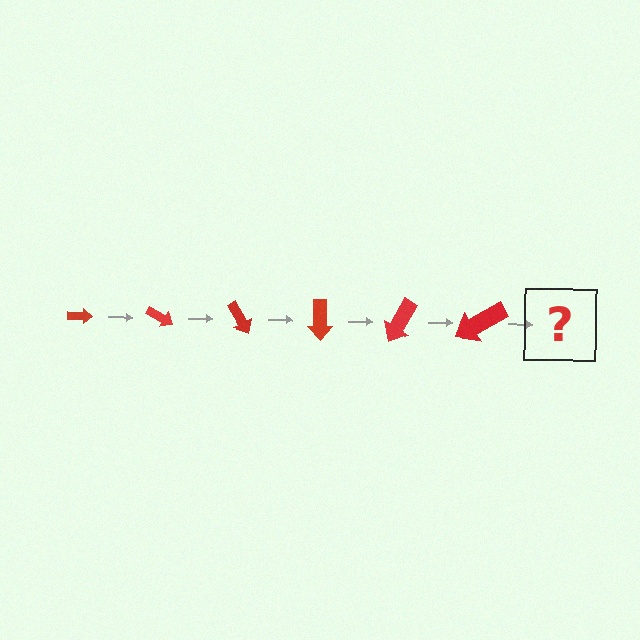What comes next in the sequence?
The next element should be an arrow, larger than the previous one and rotated 180 degrees from the start.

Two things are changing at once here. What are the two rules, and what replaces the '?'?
The two rules are that the arrow grows larger each step and it rotates 30 degrees each step. The '?' should be an arrow, larger than the previous one and rotated 180 degrees from the start.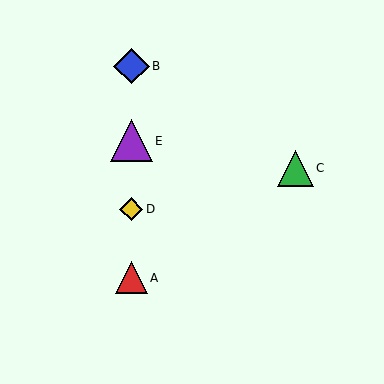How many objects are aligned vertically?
4 objects (A, B, D, E) are aligned vertically.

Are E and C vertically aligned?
No, E is at x≈131 and C is at x≈295.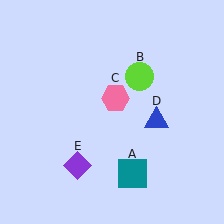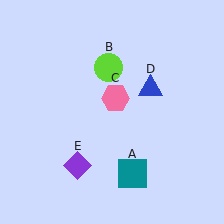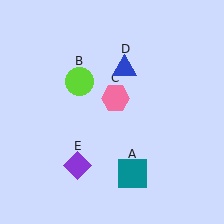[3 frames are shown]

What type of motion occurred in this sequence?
The lime circle (object B), blue triangle (object D) rotated counterclockwise around the center of the scene.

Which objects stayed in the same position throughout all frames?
Teal square (object A) and pink hexagon (object C) and purple diamond (object E) remained stationary.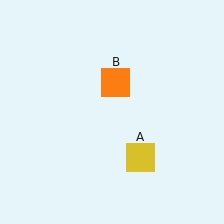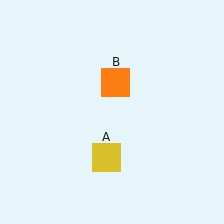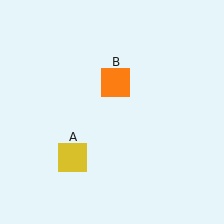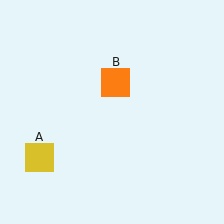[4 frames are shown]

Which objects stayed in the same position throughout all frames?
Orange square (object B) remained stationary.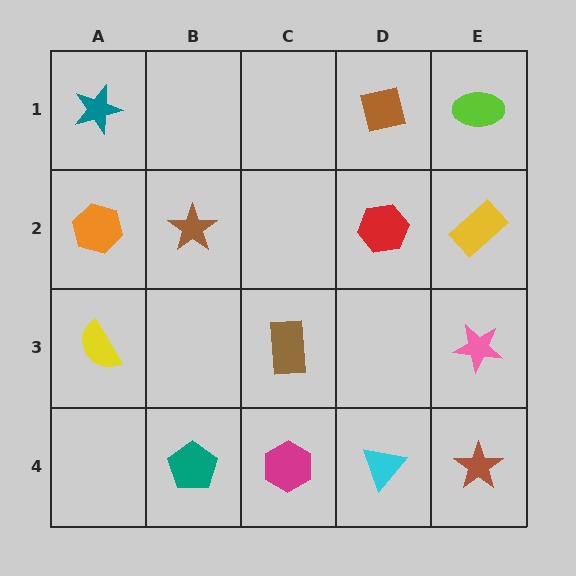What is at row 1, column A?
A teal star.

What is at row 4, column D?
A cyan triangle.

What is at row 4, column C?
A magenta hexagon.